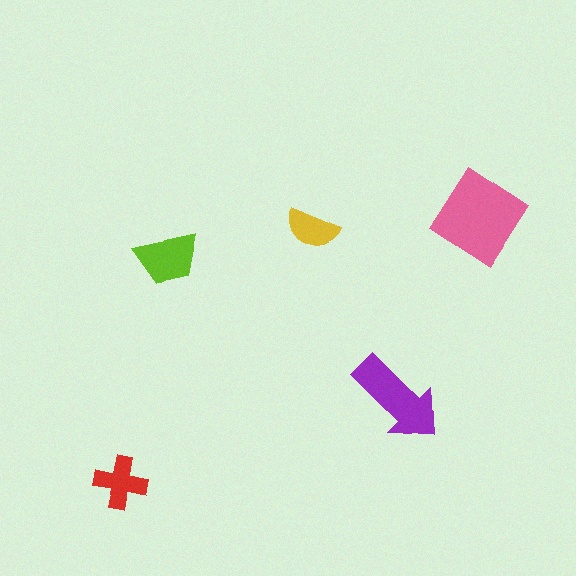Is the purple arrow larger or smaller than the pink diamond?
Smaller.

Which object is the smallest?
The yellow semicircle.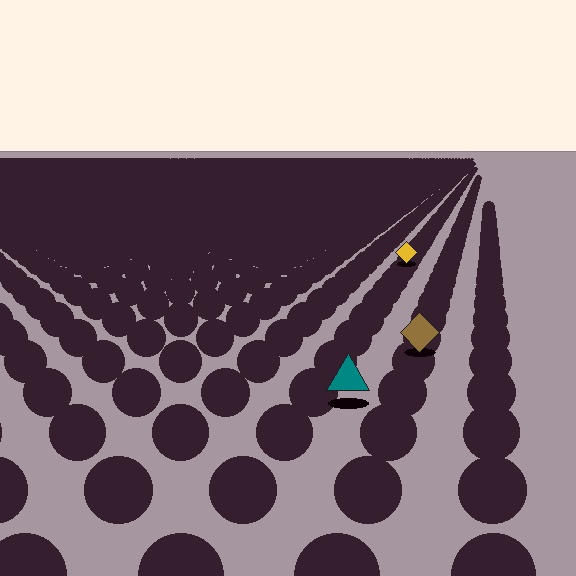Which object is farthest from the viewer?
The yellow diamond is farthest from the viewer. It appears smaller and the ground texture around it is denser.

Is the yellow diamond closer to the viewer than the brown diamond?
No. The brown diamond is closer — you can tell from the texture gradient: the ground texture is coarser near it.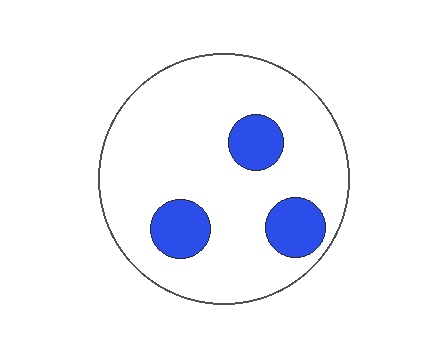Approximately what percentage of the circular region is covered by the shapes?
Approximately 15%.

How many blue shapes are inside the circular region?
3.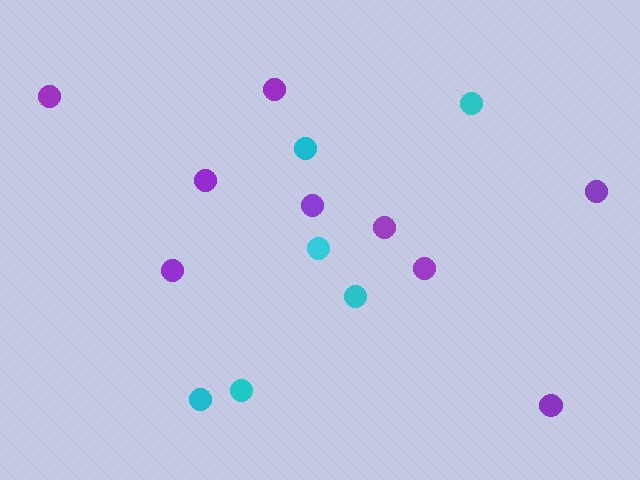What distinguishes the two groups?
There are 2 groups: one group of purple circles (9) and one group of cyan circles (6).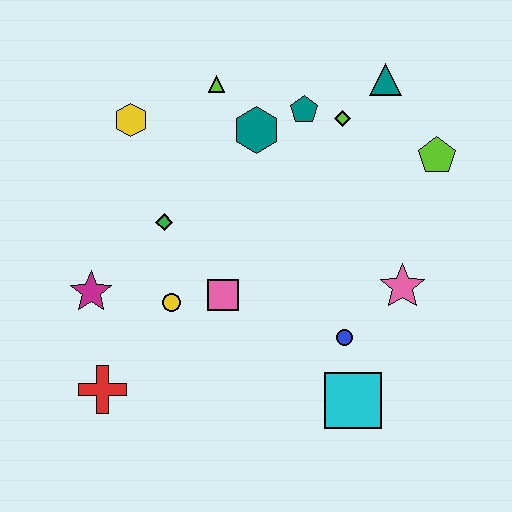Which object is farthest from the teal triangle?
The red cross is farthest from the teal triangle.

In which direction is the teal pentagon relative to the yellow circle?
The teal pentagon is above the yellow circle.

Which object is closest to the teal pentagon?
The lime diamond is closest to the teal pentagon.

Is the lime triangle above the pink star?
Yes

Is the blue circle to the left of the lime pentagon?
Yes